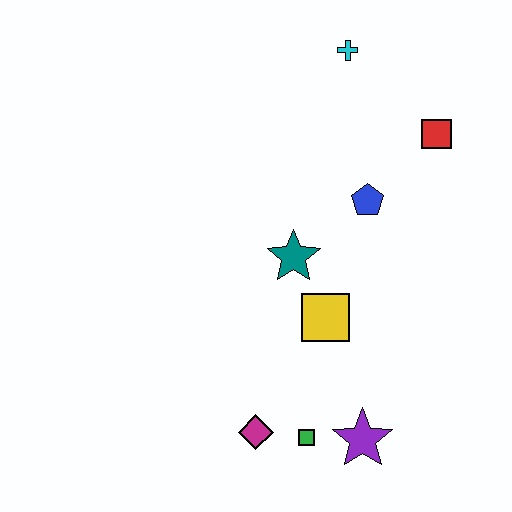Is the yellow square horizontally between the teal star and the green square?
No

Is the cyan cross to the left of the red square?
Yes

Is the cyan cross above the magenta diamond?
Yes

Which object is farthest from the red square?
The magenta diamond is farthest from the red square.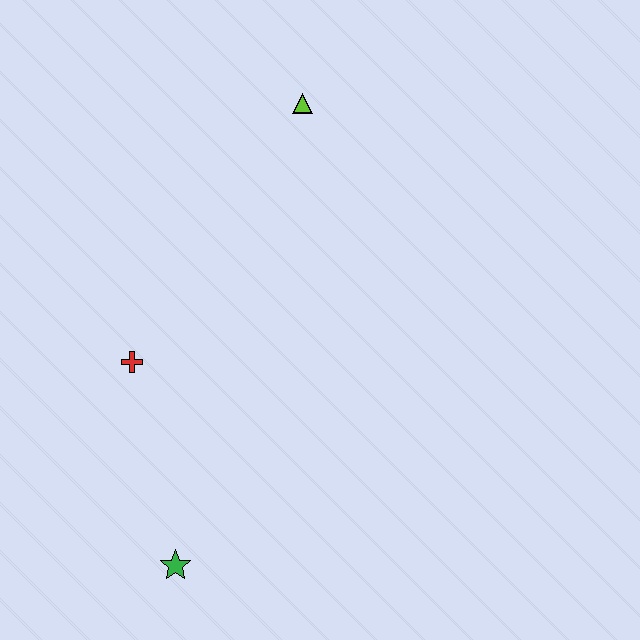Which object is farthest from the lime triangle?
The green star is farthest from the lime triangle.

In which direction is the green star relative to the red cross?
The green star is below the red cross.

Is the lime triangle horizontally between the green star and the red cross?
No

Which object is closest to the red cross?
The green star is closest to the red cross.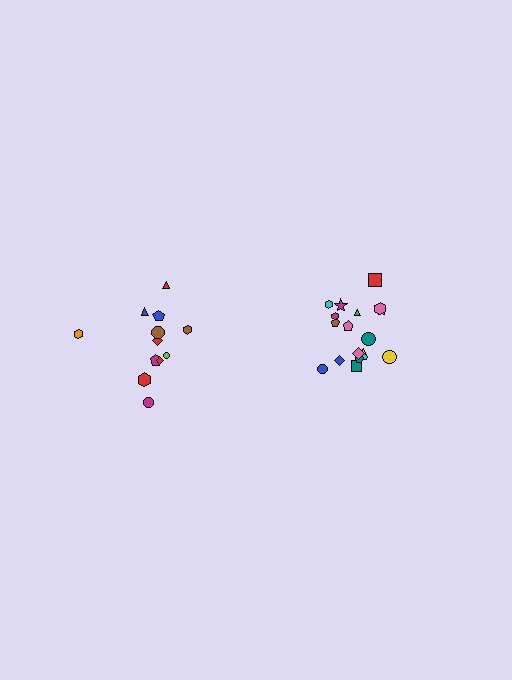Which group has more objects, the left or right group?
The right group.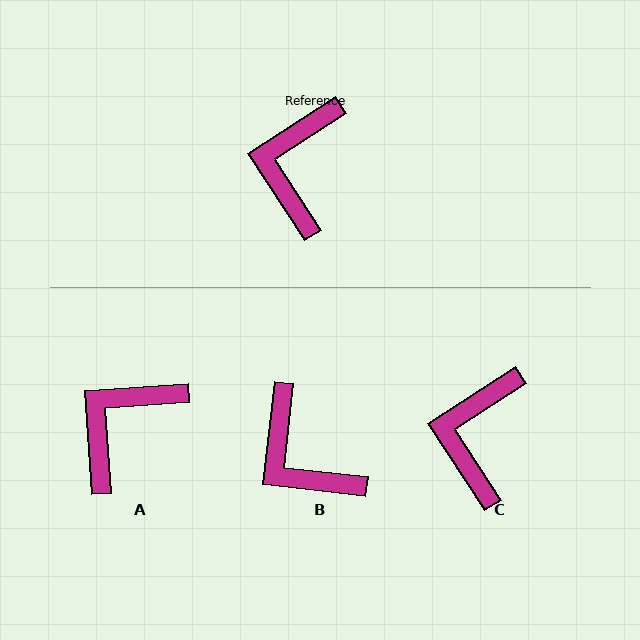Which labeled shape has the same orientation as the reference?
C.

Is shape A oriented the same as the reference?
No, it is off by about 29 degrees.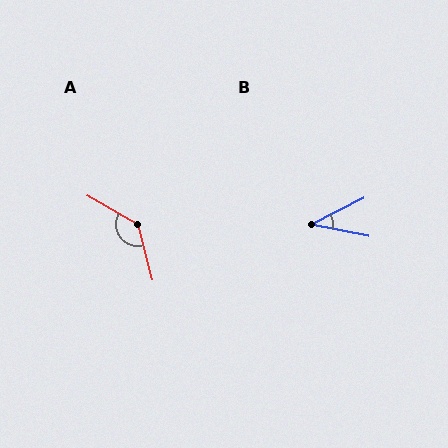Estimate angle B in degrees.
Approximately 38 degrees.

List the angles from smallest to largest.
B (38°), A (134°).